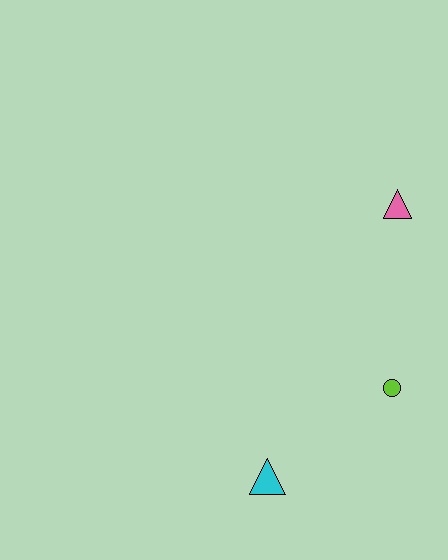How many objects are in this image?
There are 3 objects.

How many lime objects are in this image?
There is 1 lime object.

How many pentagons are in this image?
There are no pentagons.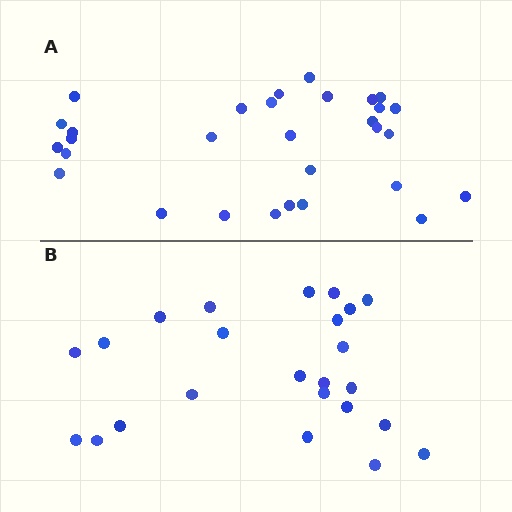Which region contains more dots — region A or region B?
Region A (the top region) has more dots.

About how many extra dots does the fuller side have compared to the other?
Region A has about 6 more dots than region B.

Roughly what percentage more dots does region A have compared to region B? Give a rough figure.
About 25% more.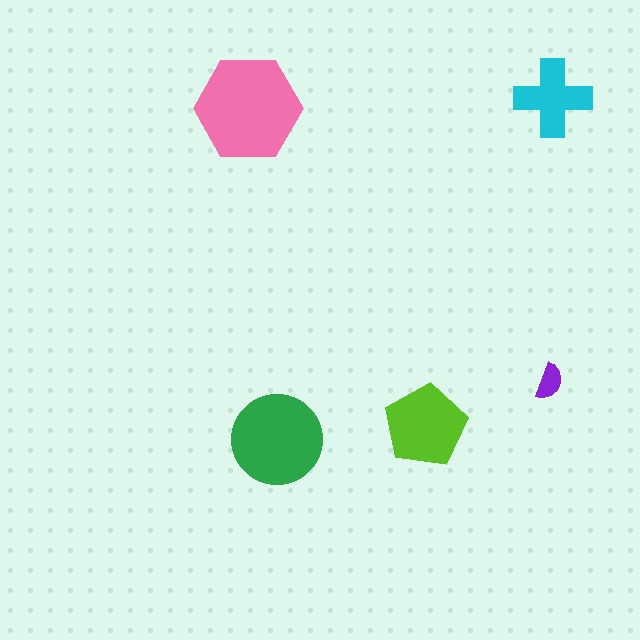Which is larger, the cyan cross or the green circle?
The green circle.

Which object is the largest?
The pink hexagon.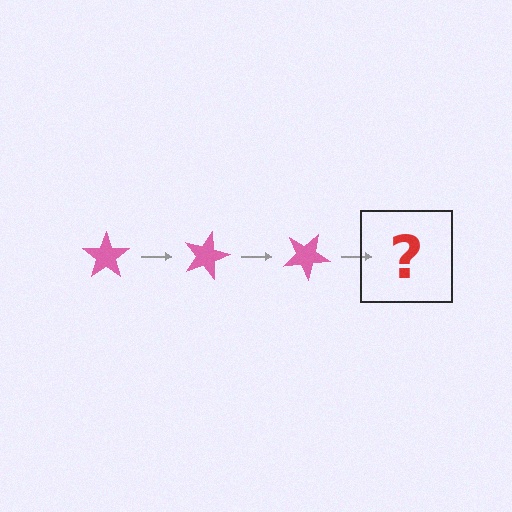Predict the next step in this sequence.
The next step is a pink star rotated 45 degrees.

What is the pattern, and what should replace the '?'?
The pattern is that the star rotates 15 degrees each step. The '?' should be a pink star rotated 45 degrees.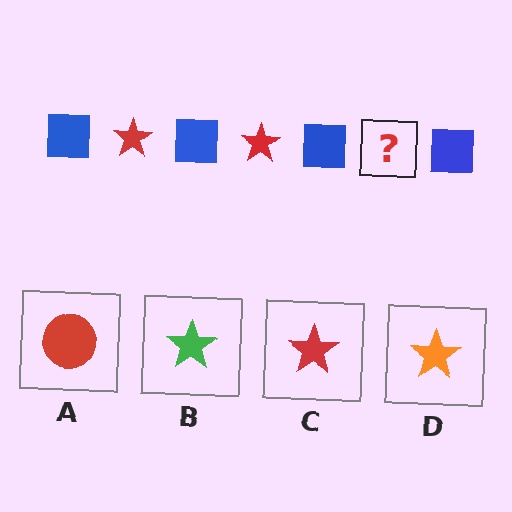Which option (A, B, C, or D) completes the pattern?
C.